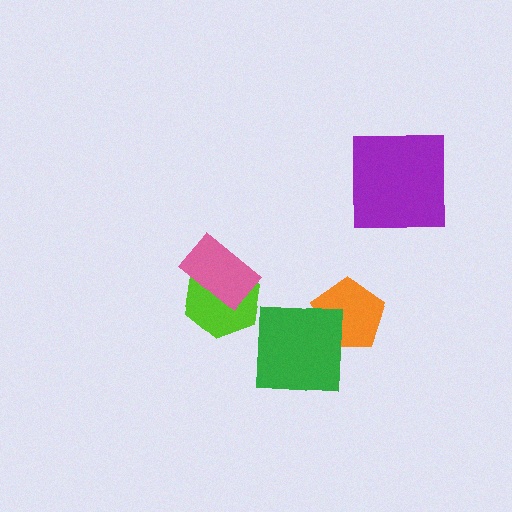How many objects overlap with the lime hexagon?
1 object overlaps with the lime hexagon.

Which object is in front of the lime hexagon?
The pink rectangle is in front of the lime hexagon.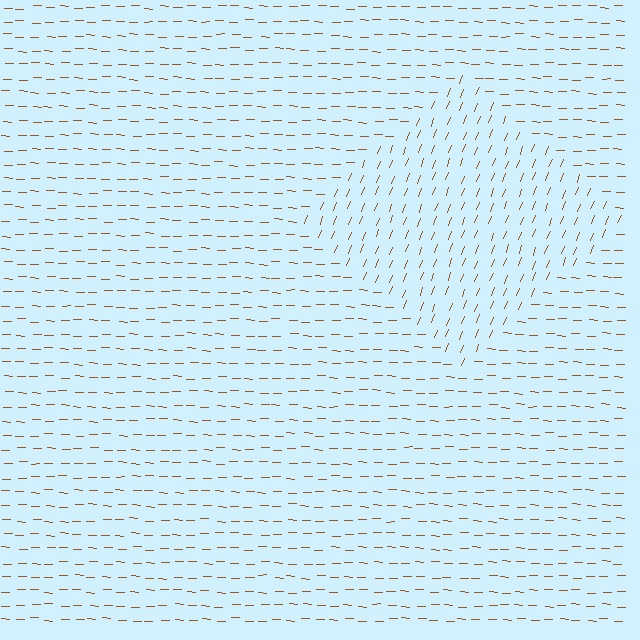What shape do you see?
I see a diamond.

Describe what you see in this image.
The image is filled with small brown line segments. A diamond region in the image has lines oriented differently from the surrounding lines, creating a visible texture boundary.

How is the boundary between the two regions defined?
The boundary is defined purely by a change in line orientation (approximately 71 degrees difference). All lines are the same color and thickness.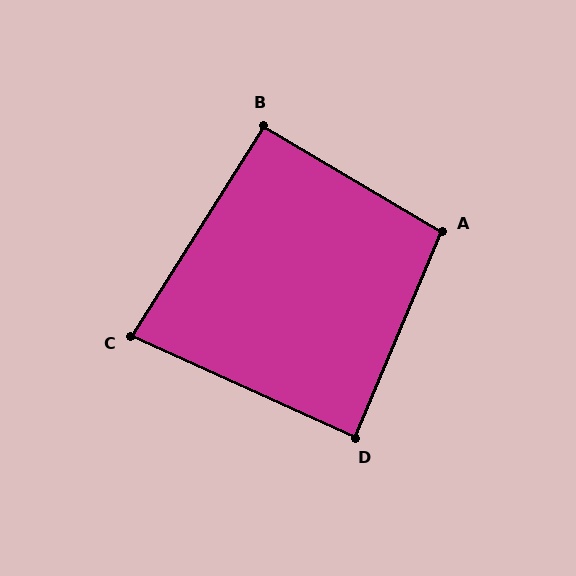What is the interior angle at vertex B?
Approximately 91 degrees (approximately right).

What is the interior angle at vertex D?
Approximately 89 degrees (approximately right).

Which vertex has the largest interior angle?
A, at approximately 98 degrees.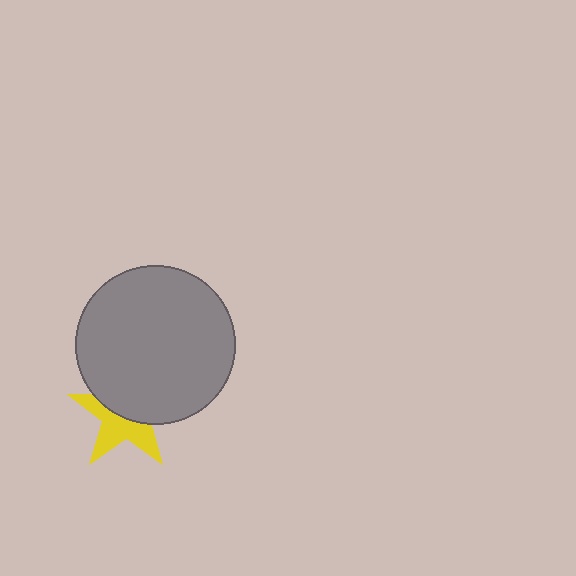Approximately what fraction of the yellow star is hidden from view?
Roughly 51% of the yellow star is hidden behind the gray circle.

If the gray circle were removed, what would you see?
You would see the complete yellow star.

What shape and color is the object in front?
The object in front is a gray circle.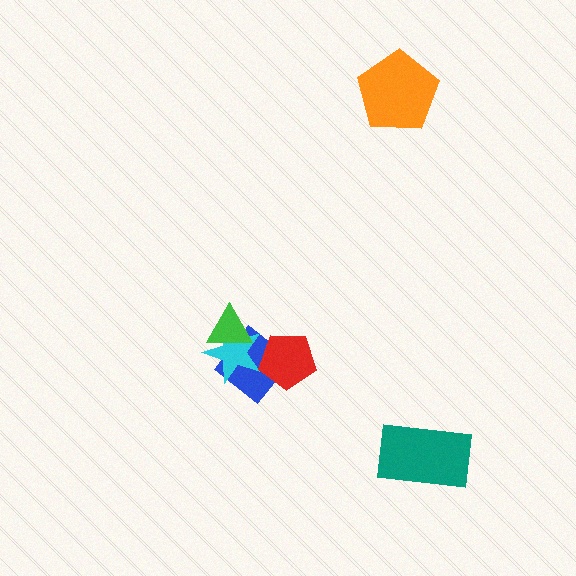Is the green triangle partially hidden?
No, no other shape covers it.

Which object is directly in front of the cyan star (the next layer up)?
The green triangle is directly in front of the cyan star.